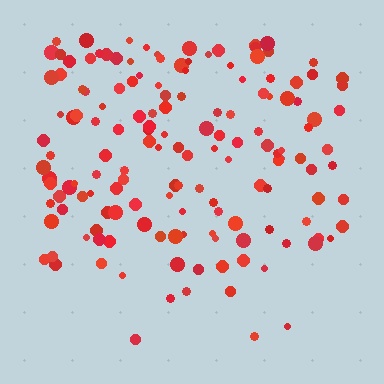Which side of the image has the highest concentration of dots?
The top.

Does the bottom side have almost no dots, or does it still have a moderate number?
Still a moderate number, just noticeably fewer than the top.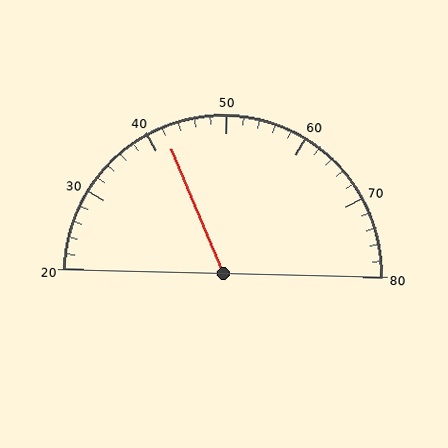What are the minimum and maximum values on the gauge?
The gauge ranges from 20 to 80.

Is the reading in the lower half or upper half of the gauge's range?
The reading is in the lower half of the range (20 to 80).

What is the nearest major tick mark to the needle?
The nearest major tick mark is 40.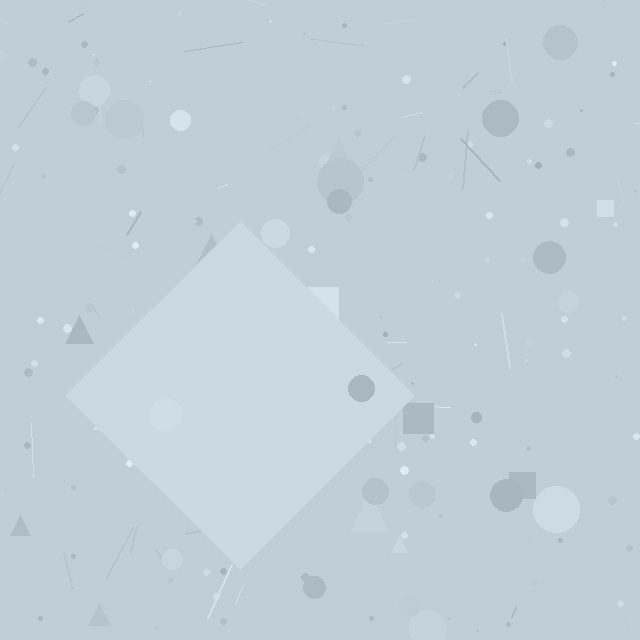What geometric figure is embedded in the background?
A diamond is embedded in the background.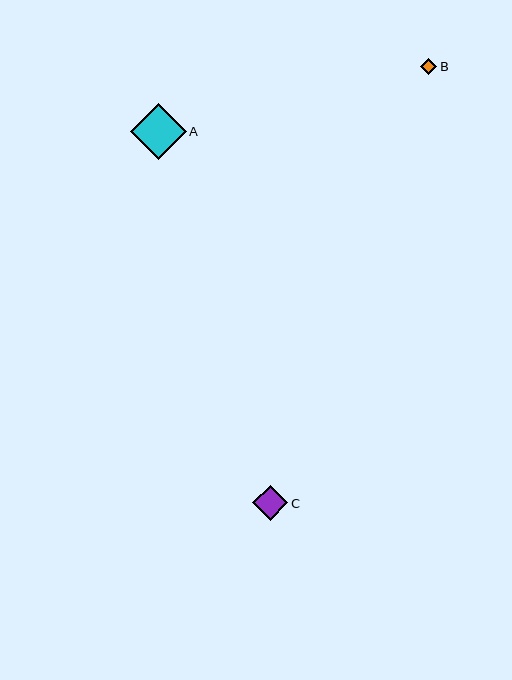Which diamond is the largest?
Diamond A is the largest with a size of approximately 56 pixels.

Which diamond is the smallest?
Diamond B is the smallest with a size of approximately 16 pixels.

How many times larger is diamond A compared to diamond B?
Diamond A is approximately 3.4 times the size of diamond B.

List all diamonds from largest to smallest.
From largest to smallest: A, C, B.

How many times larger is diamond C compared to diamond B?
Diamond C is approximately 2.2 times the size of diamond B.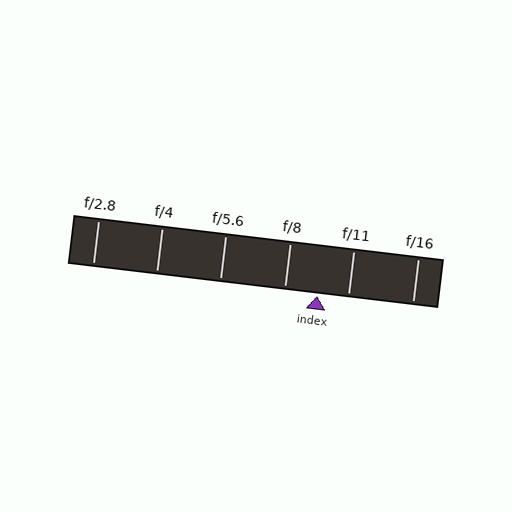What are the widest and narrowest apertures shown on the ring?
The widest aperture shown is f/2.8 and the narrowest is f/16.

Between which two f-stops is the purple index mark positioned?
The index mark is between f/8 and f/11.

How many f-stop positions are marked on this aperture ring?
There are 6 f-stop positions marked.